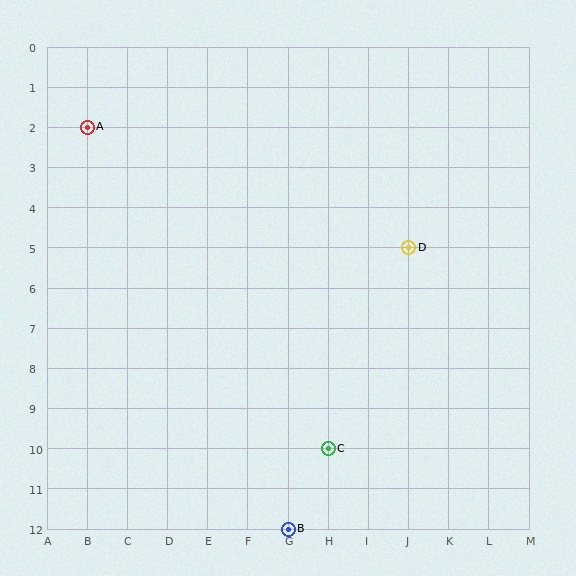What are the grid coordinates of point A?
Point A is at grid coordinates (B, 2).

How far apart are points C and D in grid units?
Points C and D are 2 columns and 5 rows apart (about 5.4 grid units diagonally).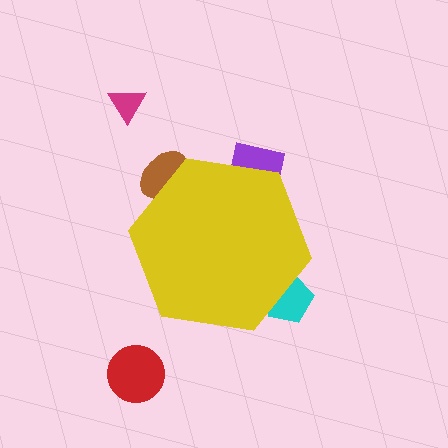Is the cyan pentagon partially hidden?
Yes, the cyan pentagon is partially hidden behind the yellow hexagon.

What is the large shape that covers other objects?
A yellow hexagon.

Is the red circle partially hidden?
No, the red circle is fully visible.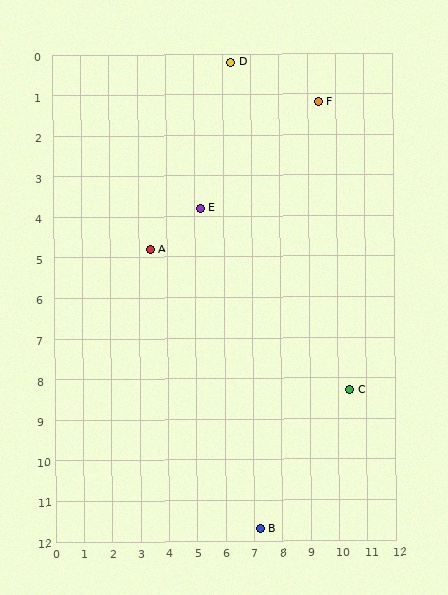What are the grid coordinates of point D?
Point D is at approximately (6.3, 0.2).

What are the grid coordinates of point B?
Point B is at approximately (7.2, 11.7).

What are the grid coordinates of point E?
Point E is at approximately (5.2, 3.8).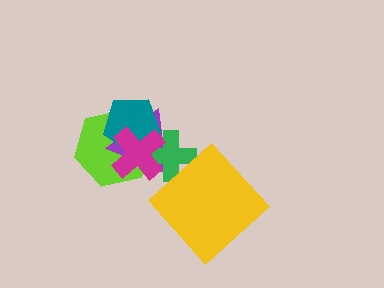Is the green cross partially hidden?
Yes, it is partially covered by another shape.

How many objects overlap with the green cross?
4 objects overlap with the green cross.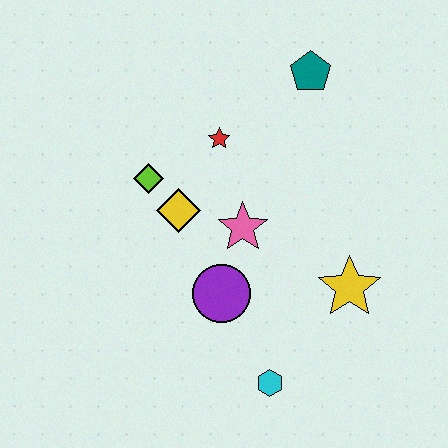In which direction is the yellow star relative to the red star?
The yellow star is below the red star.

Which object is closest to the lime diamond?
The yellow diamond is closest to the lime diamond.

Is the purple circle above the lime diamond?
No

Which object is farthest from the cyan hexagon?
The teal pentagon is farthest from the cyan hexagon.